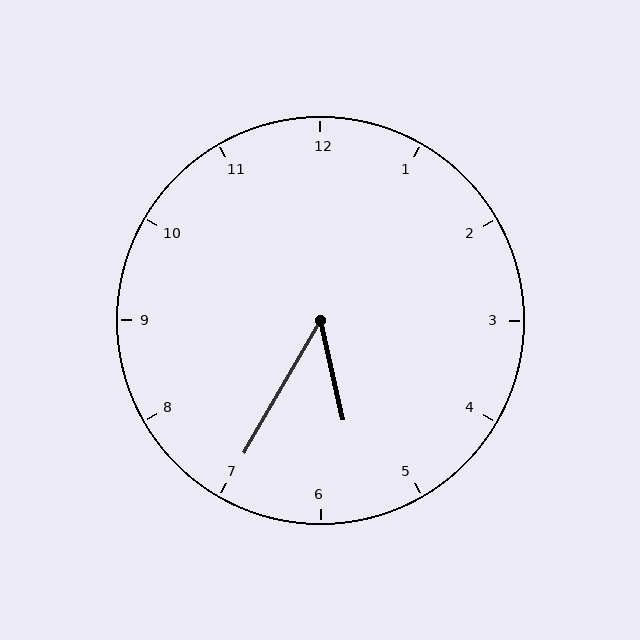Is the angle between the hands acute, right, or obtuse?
It is acute.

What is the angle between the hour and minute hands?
Approximately 42 degrees.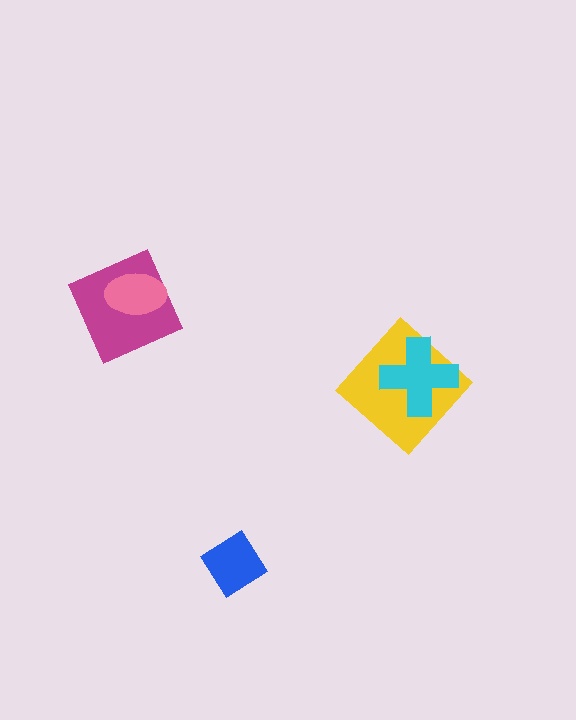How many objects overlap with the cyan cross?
1 object overlaps with the cyan cross.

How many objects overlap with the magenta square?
1 object overlaps with the magenta square.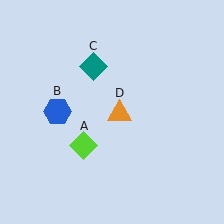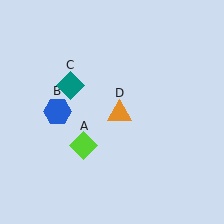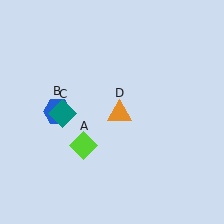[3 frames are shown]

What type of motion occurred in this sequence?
The teal diamond (object C) rotated counterclockwise around the center of the scene.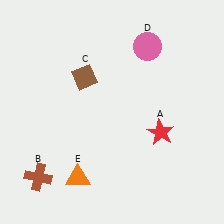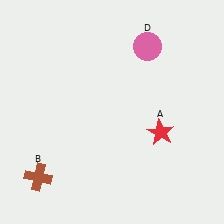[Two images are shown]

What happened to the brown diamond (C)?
The brown diamond (C) was removed in Image 2. It was in the top-left area of Image 1.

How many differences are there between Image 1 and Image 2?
There are 2 differences between the two images.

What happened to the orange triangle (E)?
The orange triangle (E) was removed in Image 2. It was in the bottom-left area of Image 1.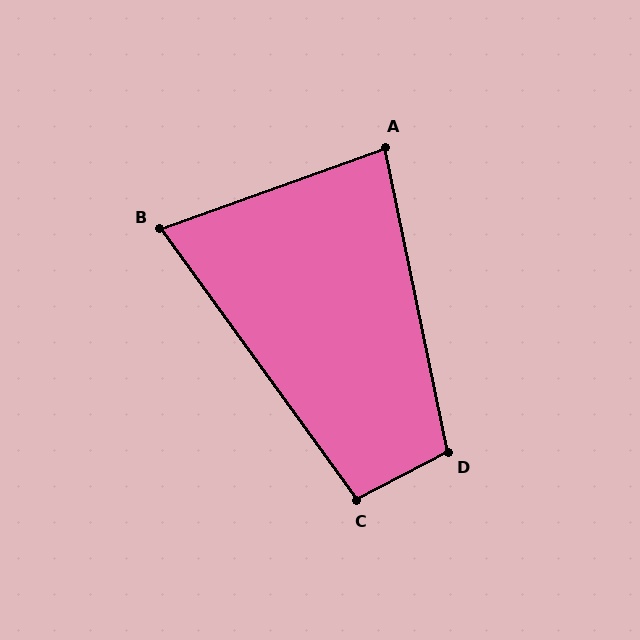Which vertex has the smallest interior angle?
B, at approximately 74 degrees.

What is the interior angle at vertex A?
Approximately 82 degrees (acute).